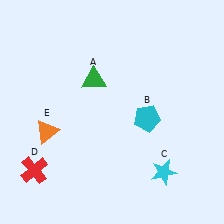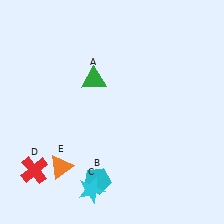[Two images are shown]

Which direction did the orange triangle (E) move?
The orange triangle (E) moved down.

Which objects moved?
The objects that moved are: the cyan pentagon (B), the cyan star (C), the orange triangle (E).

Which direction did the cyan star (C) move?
The cyan star (C) moved left.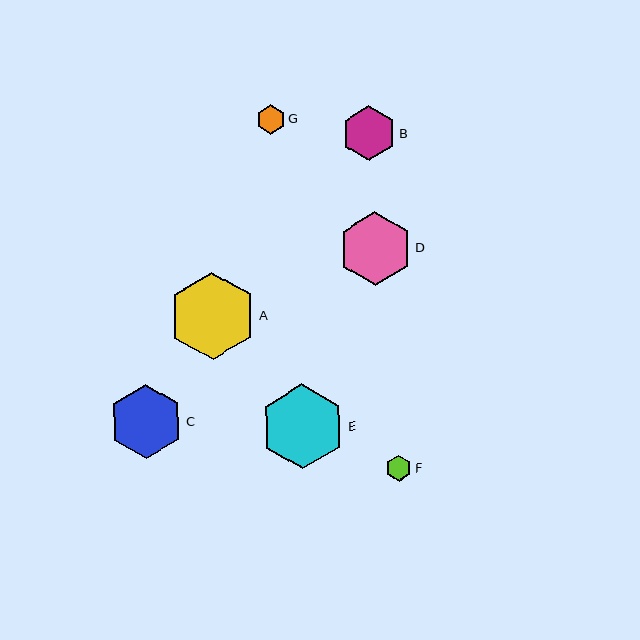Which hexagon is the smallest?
Hexagon F is the smallest with a size of approximately 26 pixels.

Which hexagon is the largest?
Hexagon A is the largest with a size of approximately 88 pixels.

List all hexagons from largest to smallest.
From largest to smallest: A, E, C, D, B, G, F.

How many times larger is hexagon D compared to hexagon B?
Hexagon D is approximately 1.3 times the size of hexagon B.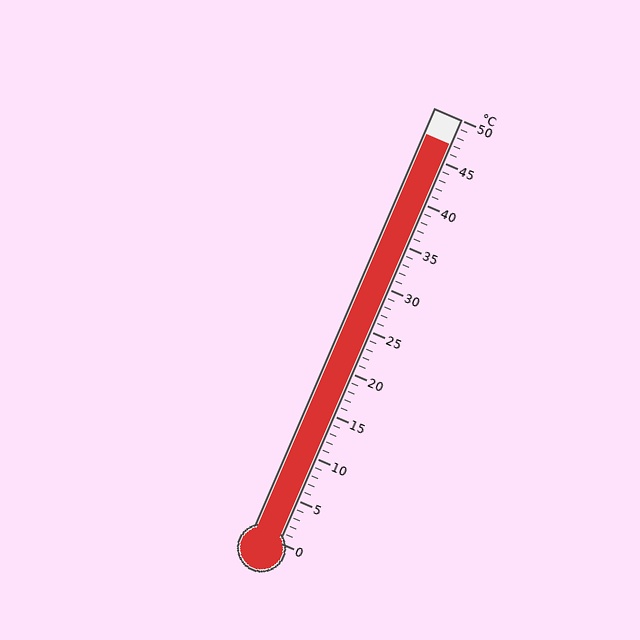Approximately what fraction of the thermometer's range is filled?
The thermometer is filled to approximately 95% of its range.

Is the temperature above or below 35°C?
The temperature is above 35°C.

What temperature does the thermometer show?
The thermometer shows approximately 47°C.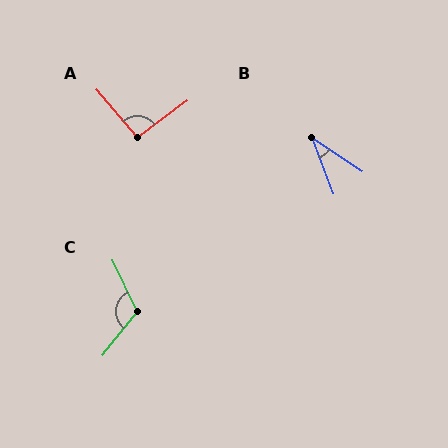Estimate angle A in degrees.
Approximately 94 degrees.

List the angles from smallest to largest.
B (35°), A (94°), C (116°).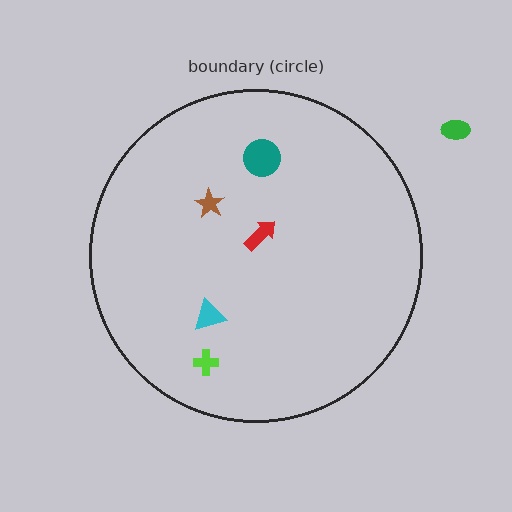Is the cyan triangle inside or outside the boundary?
Inside.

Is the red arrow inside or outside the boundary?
Inside.